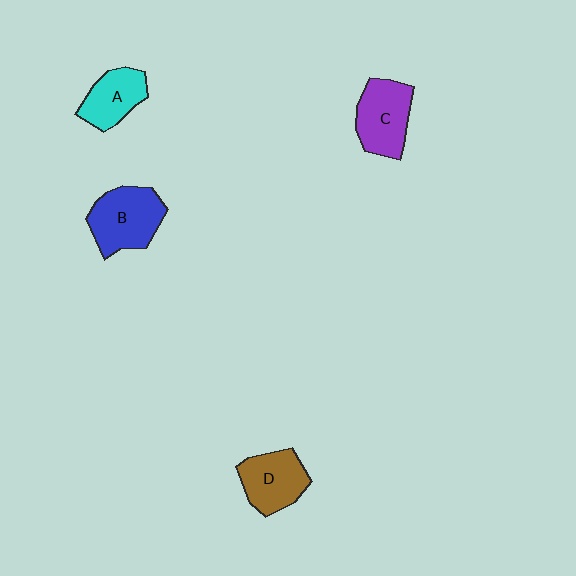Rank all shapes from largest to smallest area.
From largest to smallest: B (blue), C (purple), D (brown), A (cyan).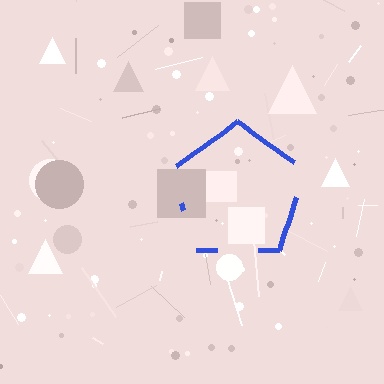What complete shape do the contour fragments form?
The contour fragments form a pentagon.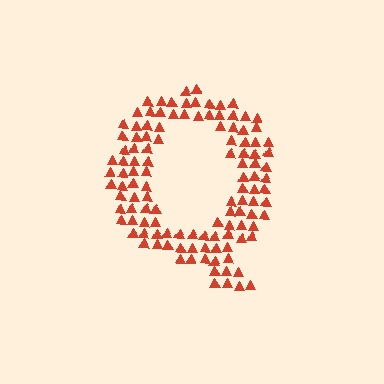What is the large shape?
The large shape is the letter Q.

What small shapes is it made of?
It is made of small triangles.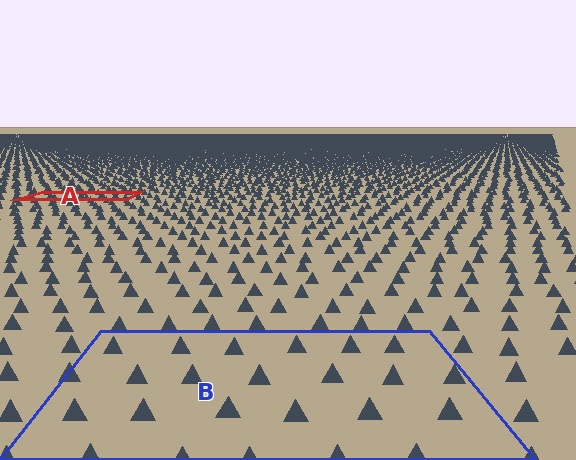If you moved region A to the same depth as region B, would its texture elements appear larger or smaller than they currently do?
They would appear larger. At a closer depth, the same texture elements are projected at a bigger on-screen size.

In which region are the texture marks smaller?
The texture marks are smaller in region A, because it is farther away.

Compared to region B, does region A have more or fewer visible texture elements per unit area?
Region A has more texture elements per unit area — they are packed more densely because it is farther away.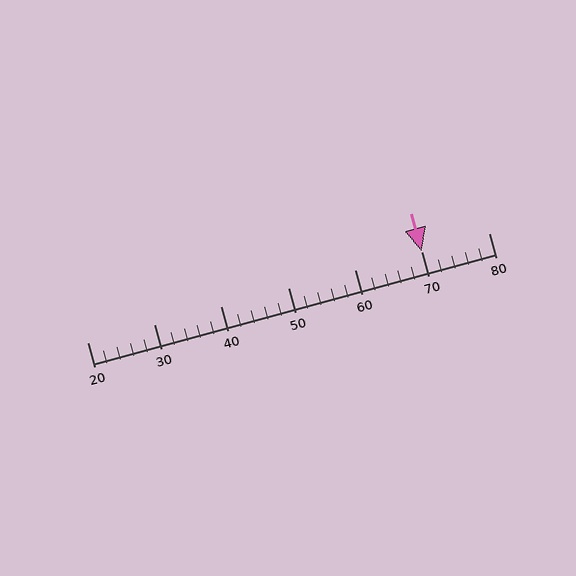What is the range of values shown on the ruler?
The ruler shows values from 20 to 80.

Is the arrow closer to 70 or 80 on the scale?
The arrow is closer to 70.